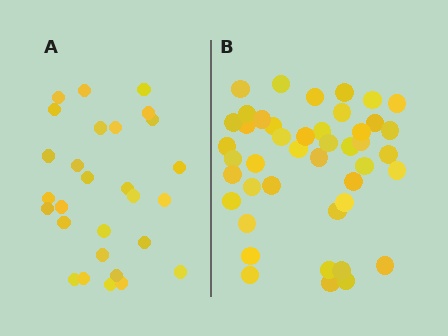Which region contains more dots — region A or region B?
Region B (the right region) has more dots.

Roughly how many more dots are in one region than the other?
Region B has approximately 15 more dots than region A.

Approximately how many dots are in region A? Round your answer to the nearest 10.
About 30 dots. (The exact count is 28, which rounds to 30.)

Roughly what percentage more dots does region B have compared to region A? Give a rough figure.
About 55% more.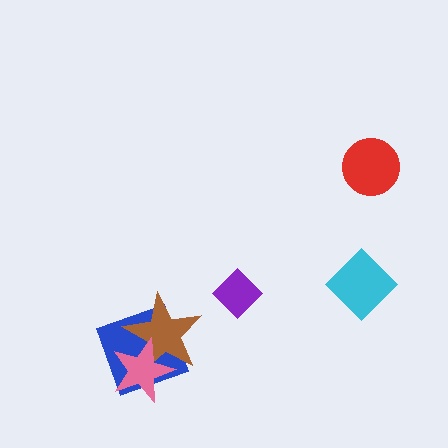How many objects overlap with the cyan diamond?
0 objects overlap with the cyan diamond.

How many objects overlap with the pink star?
2 objects overlap with the pink star.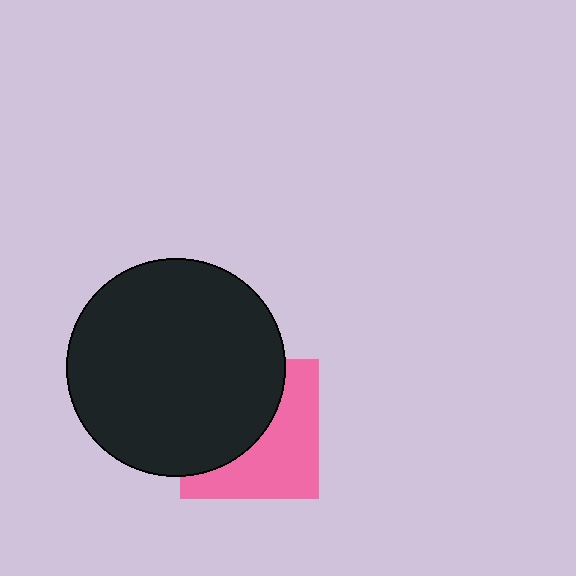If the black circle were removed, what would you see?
You would see the complete pink square.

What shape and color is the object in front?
The object in front is a black circle.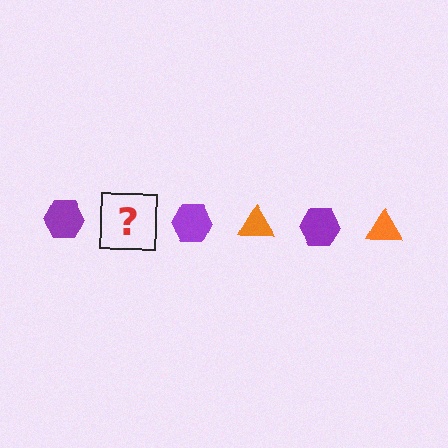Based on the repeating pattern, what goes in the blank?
The blank should be an orange triangle.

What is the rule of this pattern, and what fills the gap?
The rule is that the pattern alternates between purple hexagon and orange triangle. The gap should be filled with an orange triangle.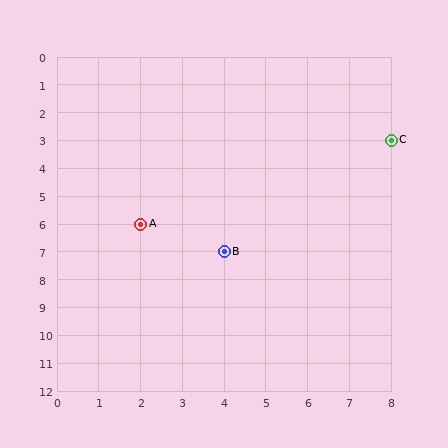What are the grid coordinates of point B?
Point B is at grid coordinates (4, 7).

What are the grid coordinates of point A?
Point A is at grid coordinates (2, 6).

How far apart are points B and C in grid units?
Points B and C are 4 columns and 4 rows apart (about 5.7 grid units diagonally).